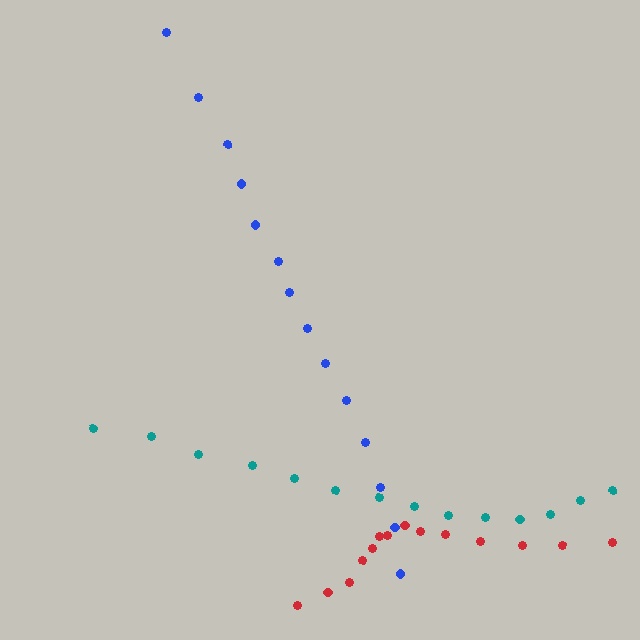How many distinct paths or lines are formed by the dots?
There are 3 distinct paths.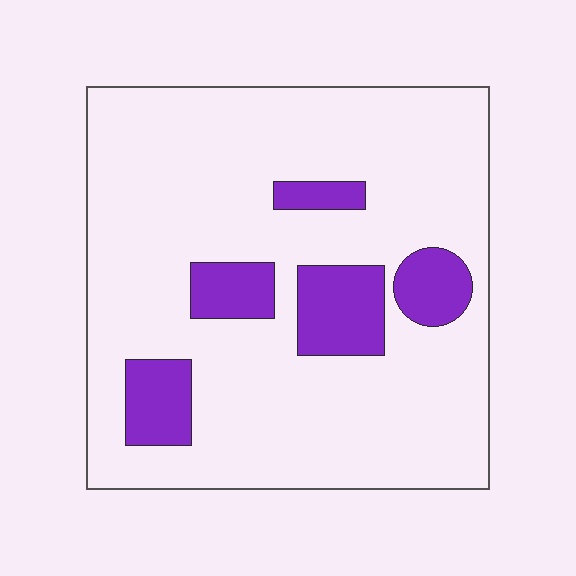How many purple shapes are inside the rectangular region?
5.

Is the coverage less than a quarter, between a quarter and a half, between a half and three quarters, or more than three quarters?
Less than a quarter.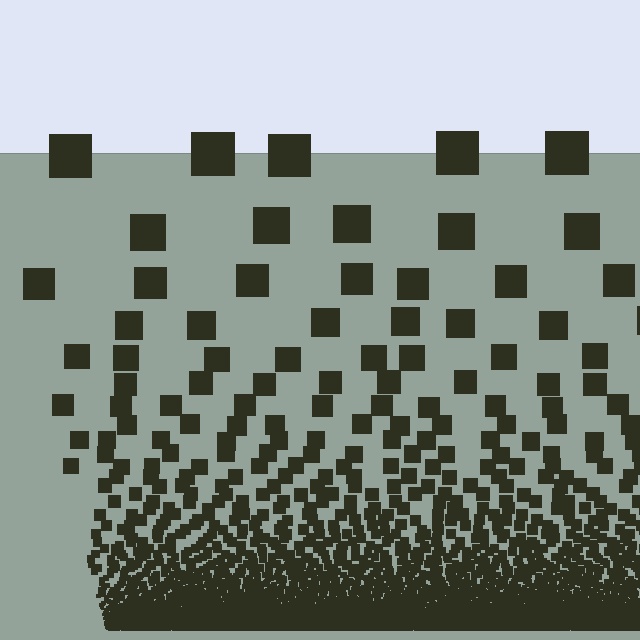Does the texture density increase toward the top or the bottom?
Density increases toward the bottom.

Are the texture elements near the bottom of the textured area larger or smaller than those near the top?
Smaller. The gradient is inverted — elements near the bottom are smaller and denser.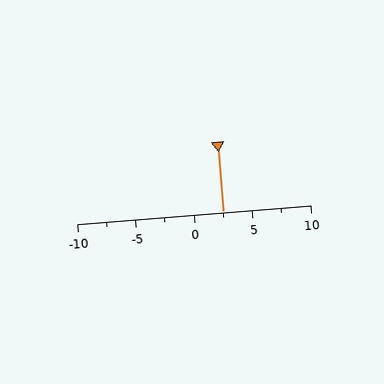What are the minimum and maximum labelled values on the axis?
The axis runs from -10 to 10.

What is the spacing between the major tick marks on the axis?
The major ticks are spaced 5 apart.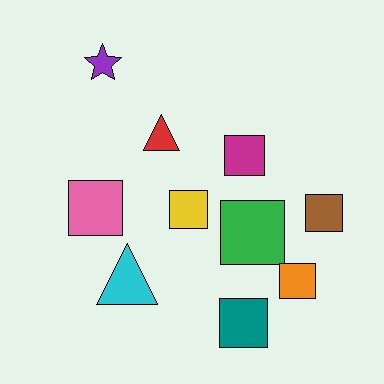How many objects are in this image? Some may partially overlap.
There are 10 objects.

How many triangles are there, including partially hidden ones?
There are 2 triangles.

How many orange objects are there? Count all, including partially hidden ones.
There is 1 orange object.